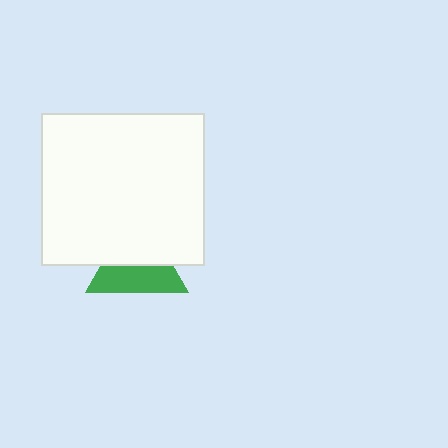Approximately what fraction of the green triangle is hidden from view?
Roughly 48% of the green triangle is hidden behind the white rectangle.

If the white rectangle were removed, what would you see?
You would see the complete green triangle.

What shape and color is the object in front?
The object in front is a white rectangle.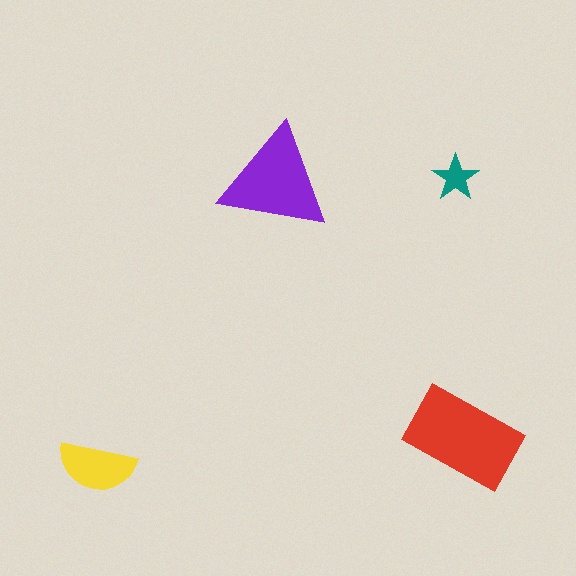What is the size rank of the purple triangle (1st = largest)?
2nd.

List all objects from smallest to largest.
The teal star, the yellow semicircle, the purple triangle, the red rectangle.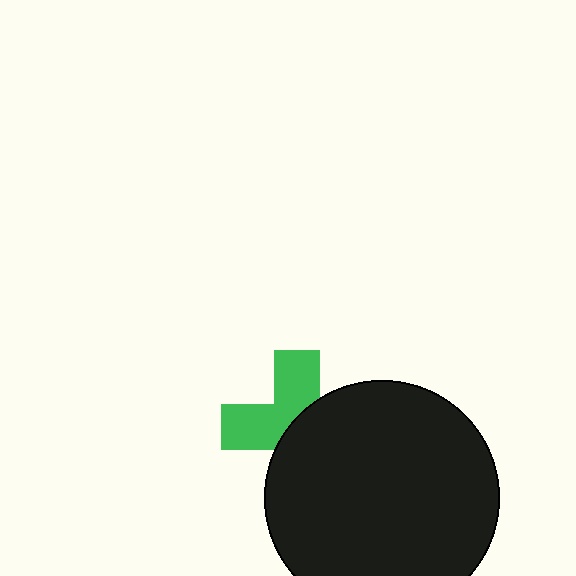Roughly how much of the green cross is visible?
About half of it is visible (roughly 47%).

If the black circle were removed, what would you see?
You would see the complete green cross.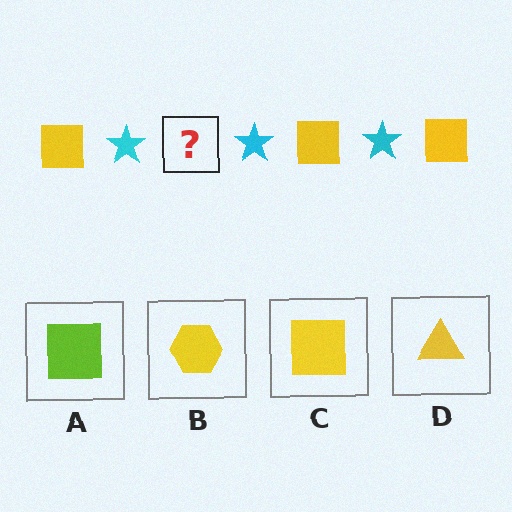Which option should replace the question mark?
Option C.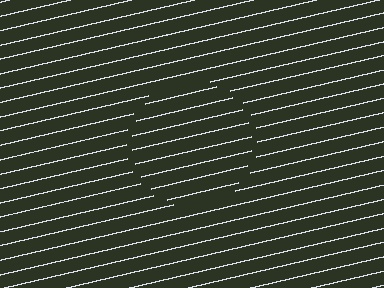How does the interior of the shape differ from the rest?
The interior of the shape contains the same grating, shifted by half a period — the contour is defined by the phase discontinuity where line-ends from the inner and outer gratings abut.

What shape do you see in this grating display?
An illusory circle. The interior of the shape contains the same grating, shifted by half a period — the contour is defined by the phase discontinuity where line-ends from the inner and outer gratings abut.